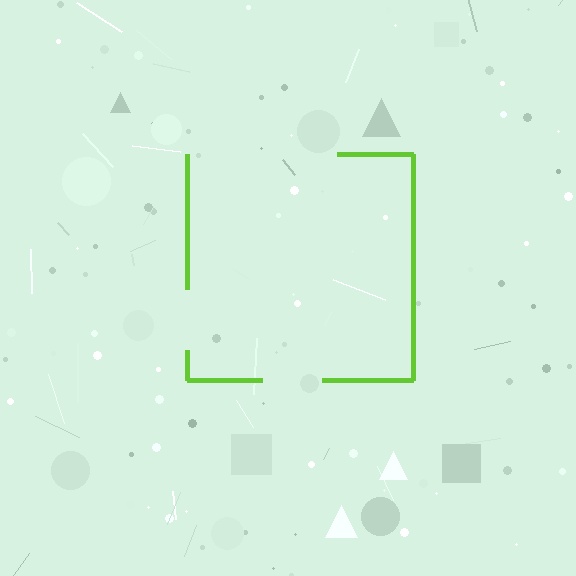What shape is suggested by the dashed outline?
The dashed outline suggests a square.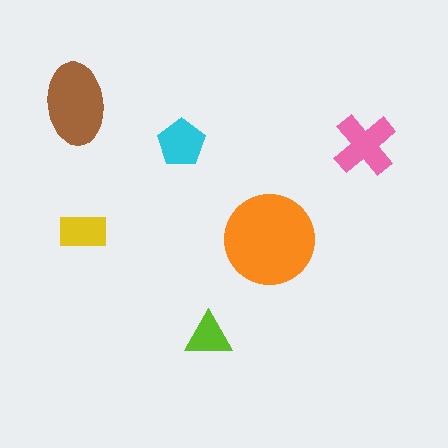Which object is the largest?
The orange circle.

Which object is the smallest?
The lime triangle.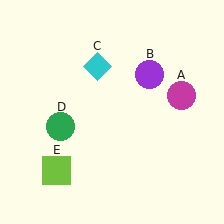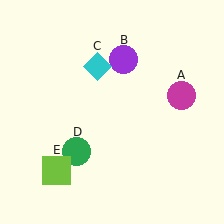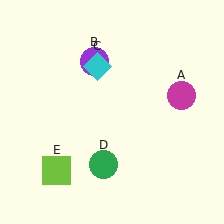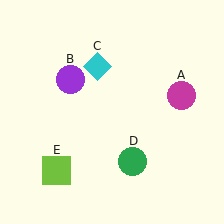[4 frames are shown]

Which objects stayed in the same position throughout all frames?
Magenta circle (object A) and cyan diamond (object C) and lime square (object E) remained stationary.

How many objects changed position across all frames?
2 objects changed position: purple circle (object B), green circle (object D).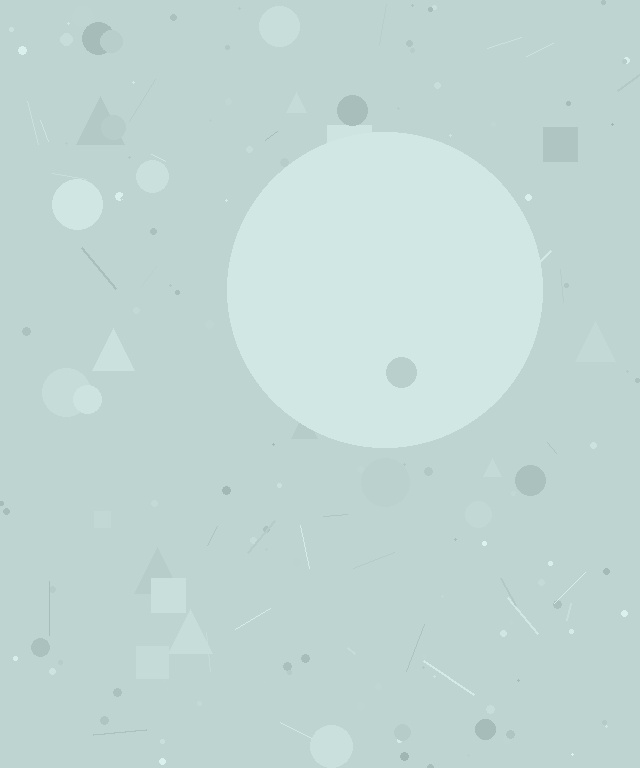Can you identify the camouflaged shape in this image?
The camouflaged shape is a circle.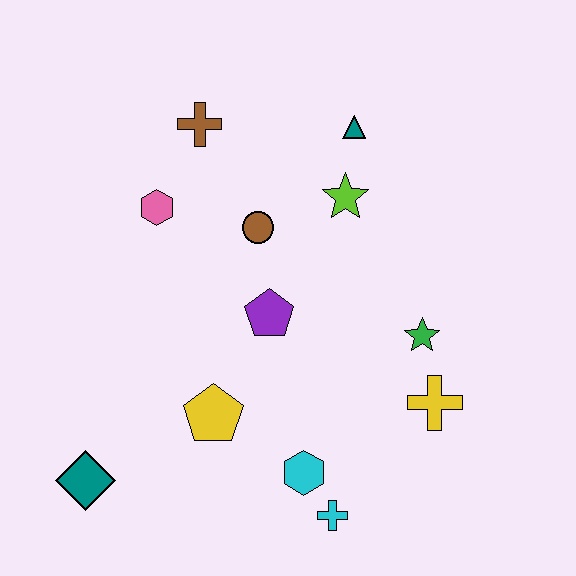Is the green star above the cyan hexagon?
Yes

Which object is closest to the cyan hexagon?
The cyan cross is closest to the cyan hexagon.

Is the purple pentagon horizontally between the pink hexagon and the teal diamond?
No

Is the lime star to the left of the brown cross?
No